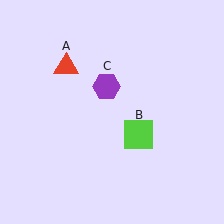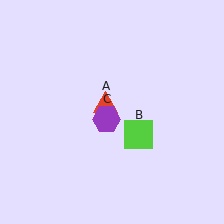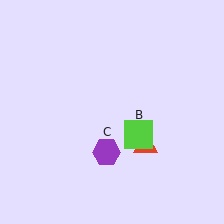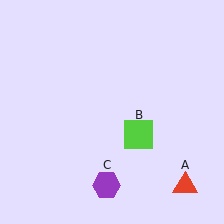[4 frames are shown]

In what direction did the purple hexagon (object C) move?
The purple hexagon (object C) moved down.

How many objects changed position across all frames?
2 objects changed position: red triangle (object A), purple hexagon (object C).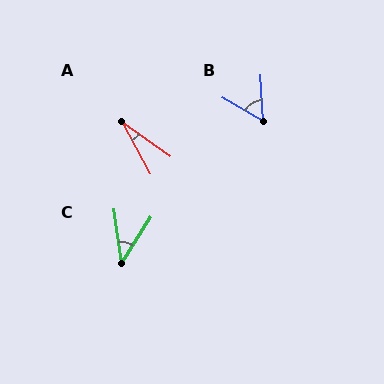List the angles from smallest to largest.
A (26°), C (40°), B (58°).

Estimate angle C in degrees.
Approximately 40 degrees.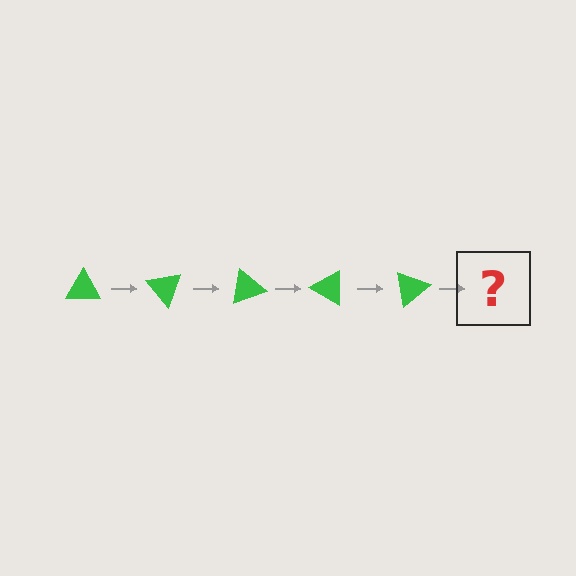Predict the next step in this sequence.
The next step is a green triangle rotated 250 degrees.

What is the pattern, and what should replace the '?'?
The pattern is that the triangle rotates 50 degrees each step. The '?' should be a green triangle rotated 250 degrees.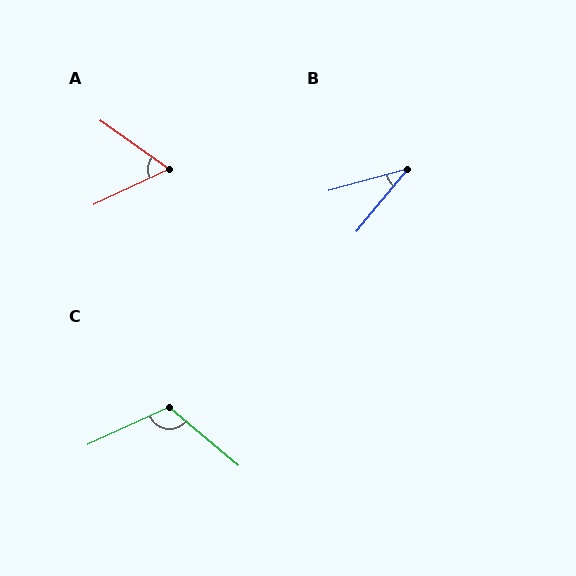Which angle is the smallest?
B, at approximately 35 degrees.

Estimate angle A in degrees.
Approximately 60 degrees.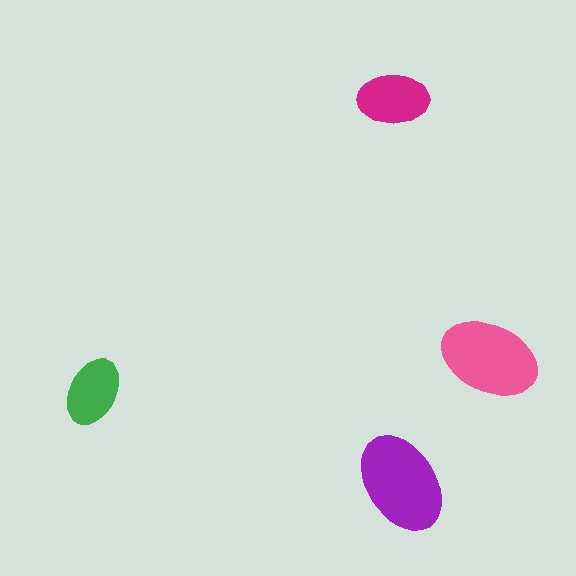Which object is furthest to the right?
The pink ellipse is rightmost.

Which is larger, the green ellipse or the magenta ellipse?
The magenta one.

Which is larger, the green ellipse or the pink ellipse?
The pink one.